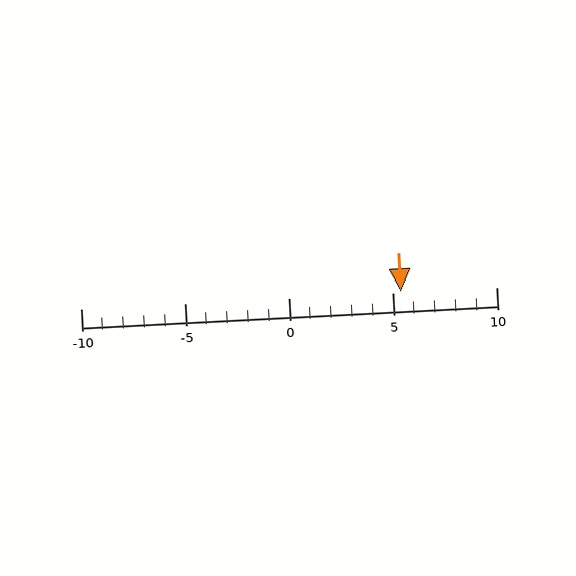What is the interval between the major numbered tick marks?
The major tick marks are spaced 5 units apart.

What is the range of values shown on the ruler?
The ruler shows values from -10 to 10.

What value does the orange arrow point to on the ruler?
The orange arrow points to approximately 5.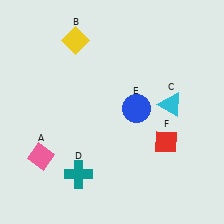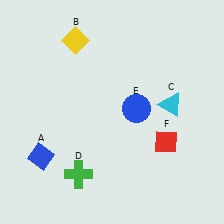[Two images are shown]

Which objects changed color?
A changed from pink to blue. D changed from teal to green.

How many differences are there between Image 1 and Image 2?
There are 2 differences between the two images.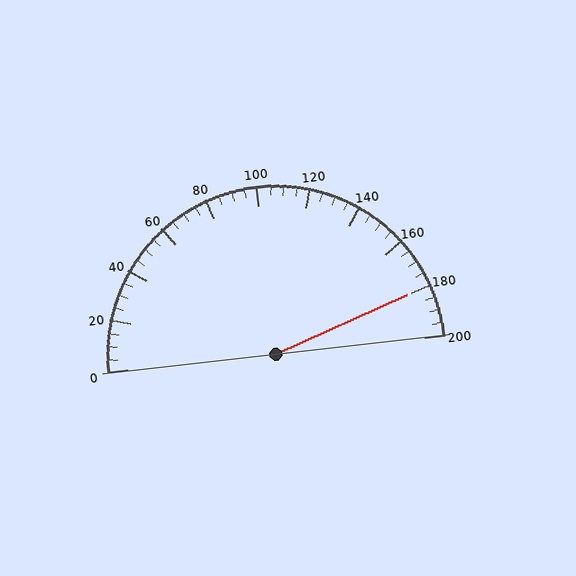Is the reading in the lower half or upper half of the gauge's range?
The reading is in the upper half of the range (0 to 200).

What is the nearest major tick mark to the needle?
The nearest major tick mark is 180.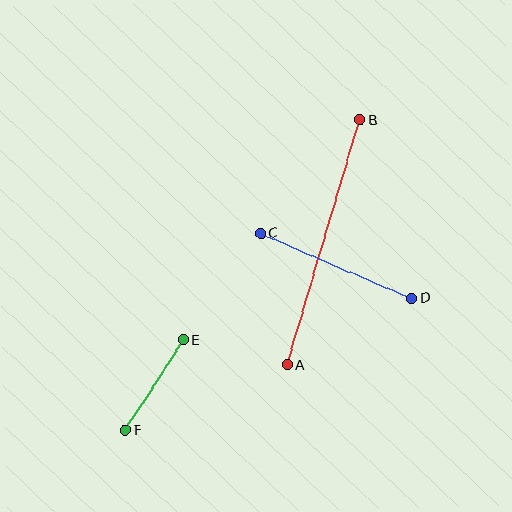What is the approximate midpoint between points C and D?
The midpoint is at approximately (336, 266) pixels.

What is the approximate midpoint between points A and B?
The midpoint is at approximately (324, 242) pixels.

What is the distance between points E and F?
The distance is approximately 108 pixels.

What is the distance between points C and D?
The distance is approximately 165 pixels.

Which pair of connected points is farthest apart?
Points A and B are farthest apart.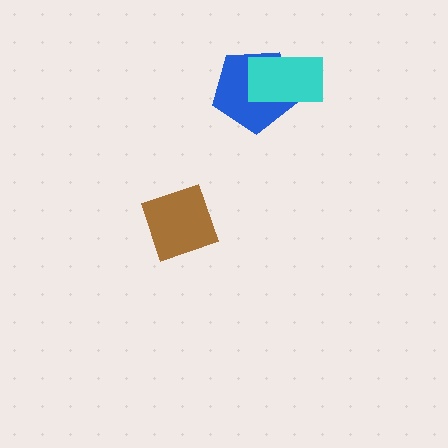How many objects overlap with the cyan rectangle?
1 object overlaps with the cyan rectangle.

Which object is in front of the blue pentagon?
The cyan rectangle is in front of the blue pentagon.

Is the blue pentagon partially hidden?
Yes, it is partially covered by another shape.